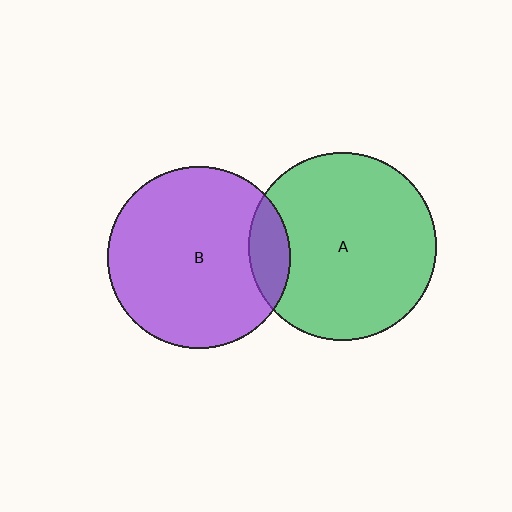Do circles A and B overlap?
Yes.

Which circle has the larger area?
Circle A (green).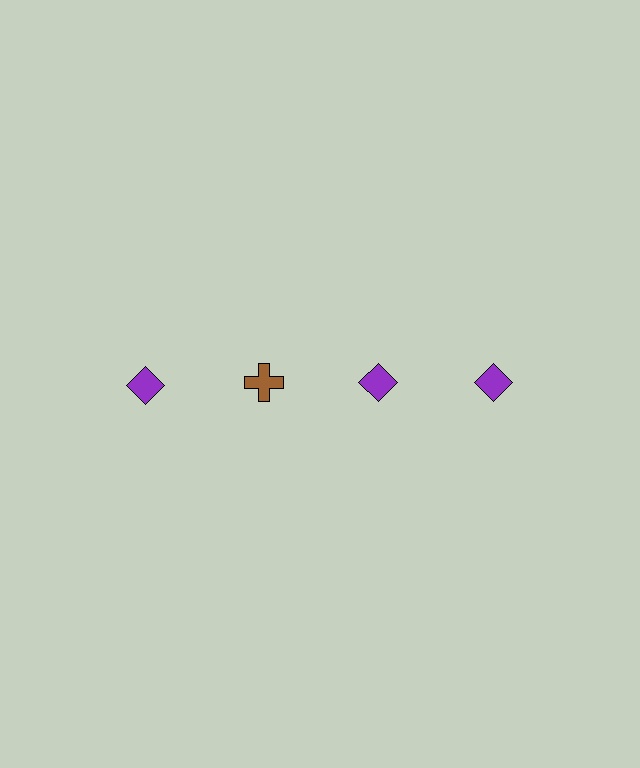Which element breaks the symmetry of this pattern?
The brown cross in the top row, second from left column breaks the symmetry. All other shapes are purple diamonds.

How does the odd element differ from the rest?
It differs in both color (brown instead of purple) and shape (cross instead of diamond).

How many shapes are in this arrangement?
There are 4 shapes arranged in a grid pattern.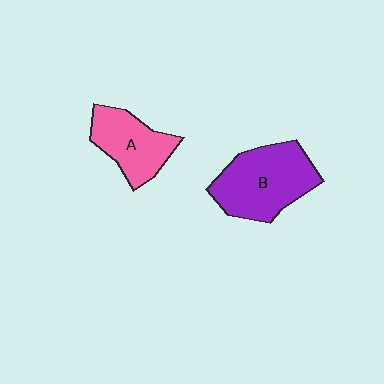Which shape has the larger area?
Shape B (purple).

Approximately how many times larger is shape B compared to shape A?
Approximately 1.4 times.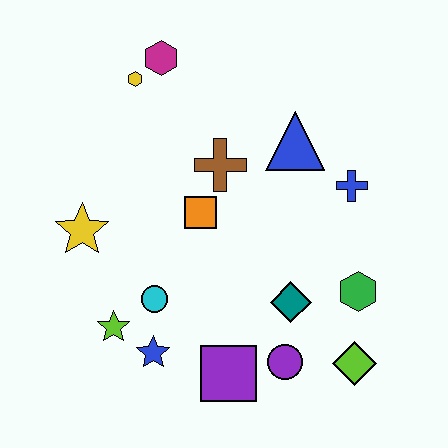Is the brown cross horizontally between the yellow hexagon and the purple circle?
Yes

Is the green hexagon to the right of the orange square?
Yes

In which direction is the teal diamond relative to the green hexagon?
The teal diamond is to the left of the green hexagon.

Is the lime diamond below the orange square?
Yes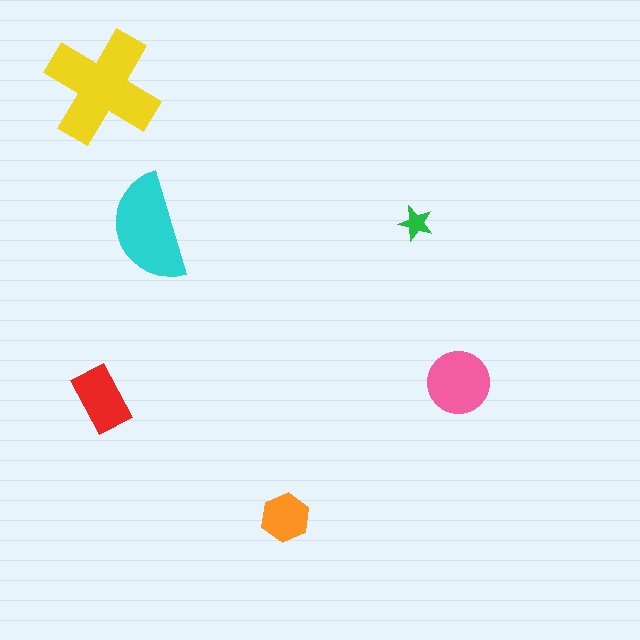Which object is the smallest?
The green star.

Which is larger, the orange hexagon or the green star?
The orange hexagon.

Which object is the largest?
The yellow cross.